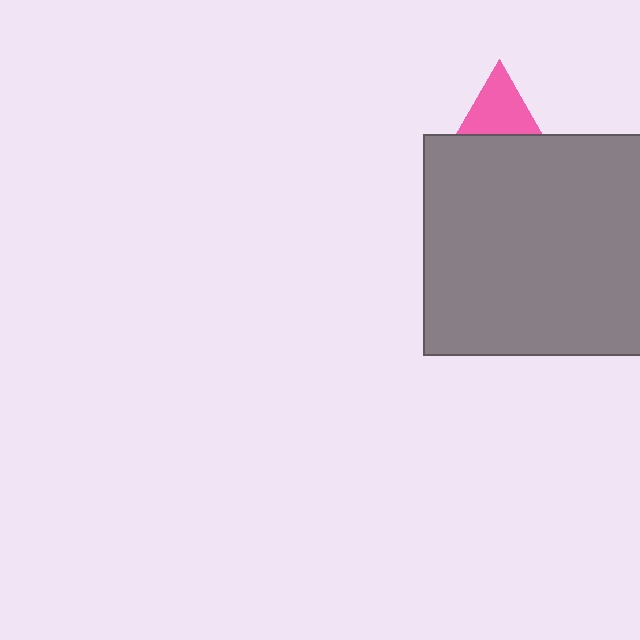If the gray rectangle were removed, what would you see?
You would see the complete pink triangle.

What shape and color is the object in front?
The object in front is a gray rectangle.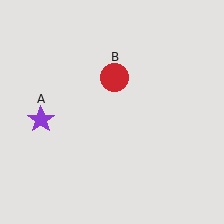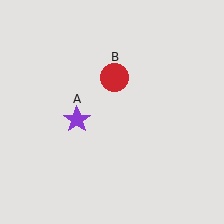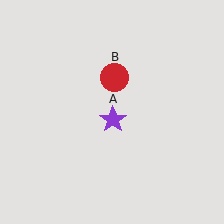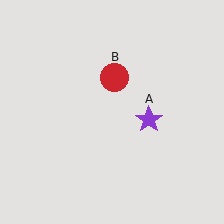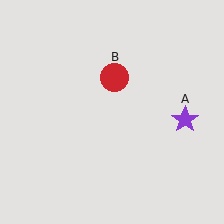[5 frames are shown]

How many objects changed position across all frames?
1 object changed position: purple star (object A).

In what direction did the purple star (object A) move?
The purple star (object A) moved right.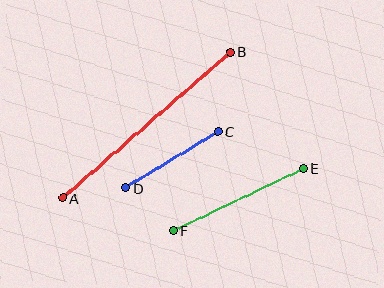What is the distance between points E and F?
The distance is approximately 144 pixels.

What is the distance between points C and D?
The distance is approximately 108 pixels.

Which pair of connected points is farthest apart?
Points A and B are farthest apart.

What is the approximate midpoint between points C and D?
The midpoint is at approximately (172, 160) pixels.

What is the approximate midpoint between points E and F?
The midpoint is at approximately (238, 199) pixels.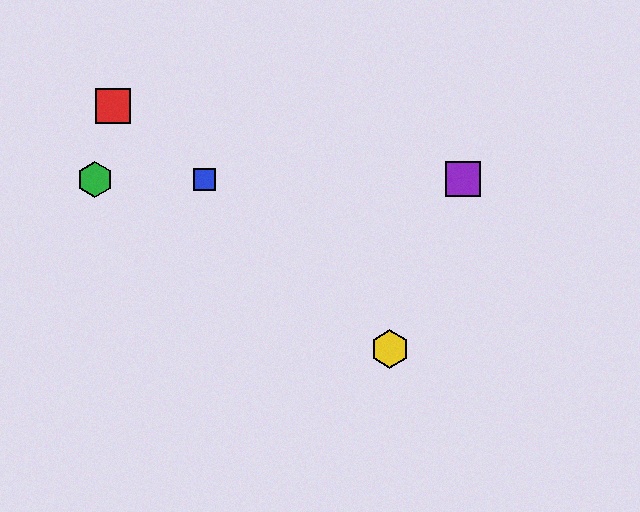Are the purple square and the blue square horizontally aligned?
Yes, both are at y≈179.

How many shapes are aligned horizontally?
3 shapes (the blue square, the green hexagon, the purple square) are aligned horizontally.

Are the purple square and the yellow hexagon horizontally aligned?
No, the purple square is at y≈179 and the yellow hexagon is at y≈349.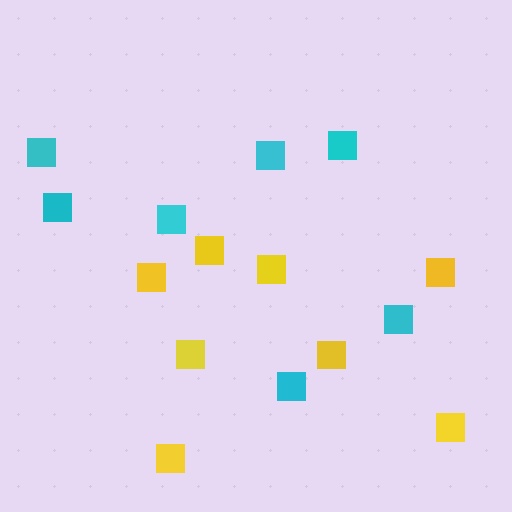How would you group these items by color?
There are 2 groups: one group of cyan squares (7) and one group of yellow squares (8).